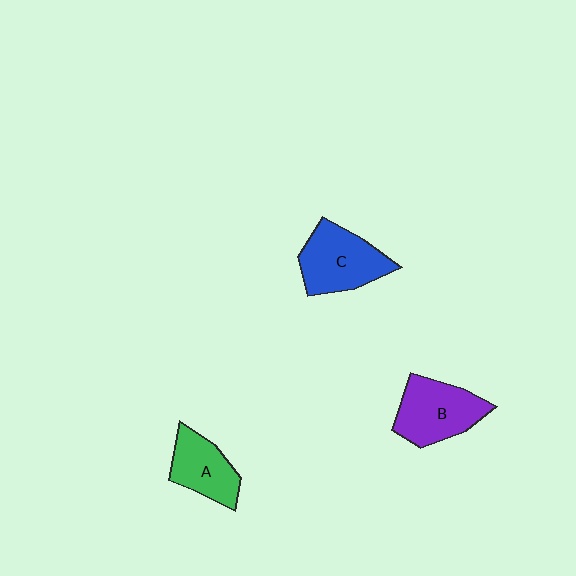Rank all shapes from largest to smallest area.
From largest to smallest: C (blue), B (purple), A (green).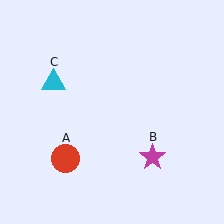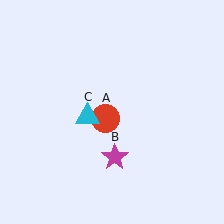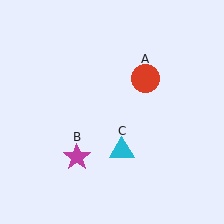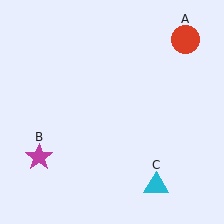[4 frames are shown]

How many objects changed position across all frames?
3 objects changed position: red circle (object A), magenta star (object B), cyan triangle (object C).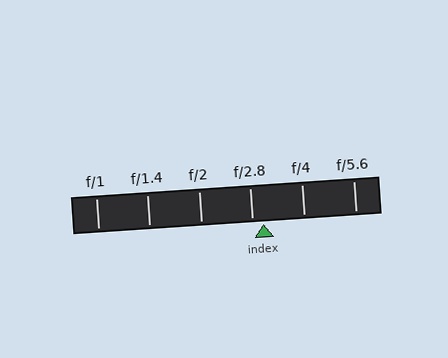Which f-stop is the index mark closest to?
The index mark is closest to f/2.8.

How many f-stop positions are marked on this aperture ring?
There are 6 f-stop positions marked.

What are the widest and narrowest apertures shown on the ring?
The widest aperture shown is f/1 and the narrowest is f/5.6.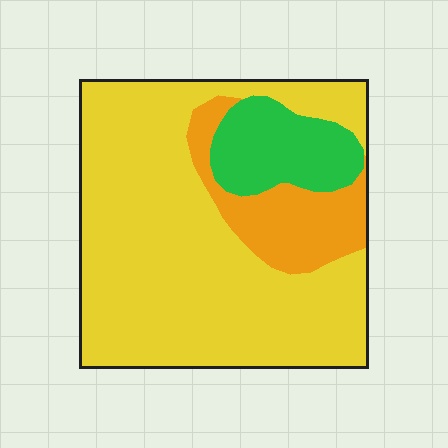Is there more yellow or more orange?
Yellow.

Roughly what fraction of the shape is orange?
Orange takes up about one sixth (1/6) of the shape.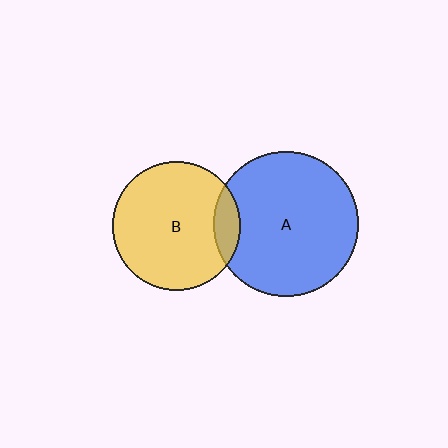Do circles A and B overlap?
Yes.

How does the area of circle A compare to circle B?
Approximately 1.3 times.